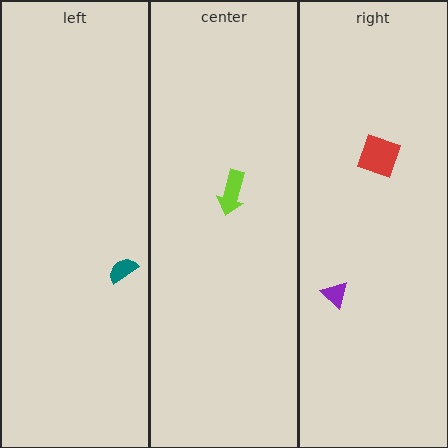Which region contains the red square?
The right region.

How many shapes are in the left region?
1.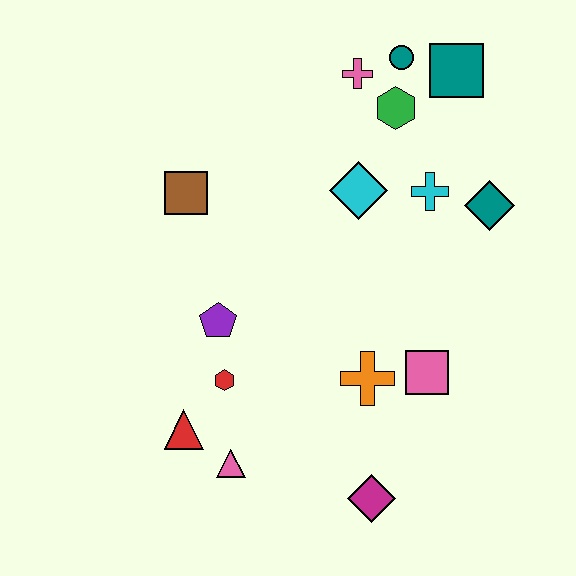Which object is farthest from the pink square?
The teal circle is farthest from the pink square.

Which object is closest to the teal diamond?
The cyan cross is closest to the teal diamond.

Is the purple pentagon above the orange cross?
Yes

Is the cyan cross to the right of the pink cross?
Yes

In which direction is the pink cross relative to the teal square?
The pink cross is to the left of the teal square.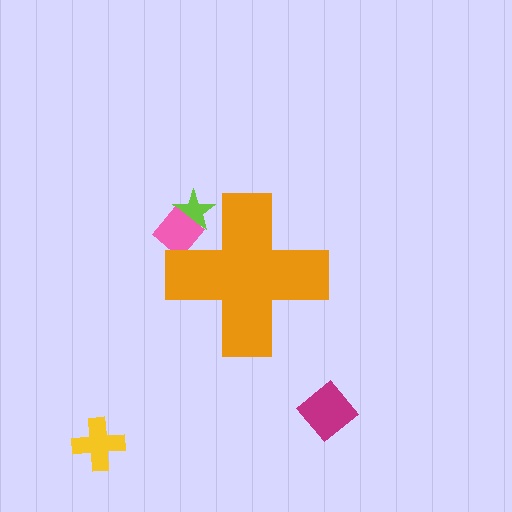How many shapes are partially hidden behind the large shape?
2 shapes are partially hidden.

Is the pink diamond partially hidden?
Yes, the pink diamond is partially hidden behind the orange cross.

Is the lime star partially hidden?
Yes, the lime star is partially hidden behind the orange cross.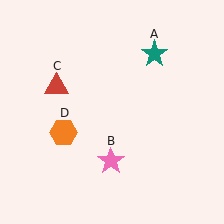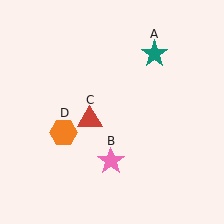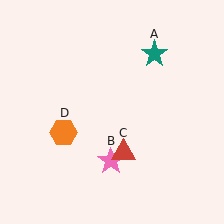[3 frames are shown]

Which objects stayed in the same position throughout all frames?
Teal star (object A) and pink star (object B) and orange hexagon (object D) remained stationary.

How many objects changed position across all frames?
1 object changed position: red triangle (object C).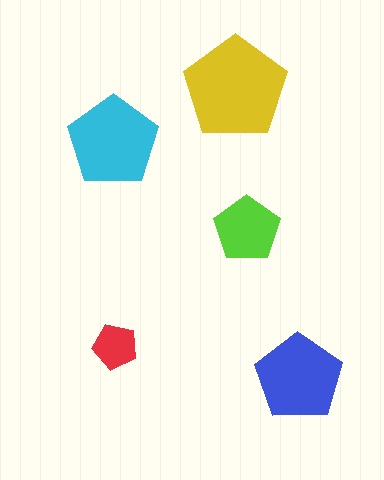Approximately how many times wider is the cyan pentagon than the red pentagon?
About 2 times wider.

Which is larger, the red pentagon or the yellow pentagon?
The yellow one.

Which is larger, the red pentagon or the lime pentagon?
The lime one.